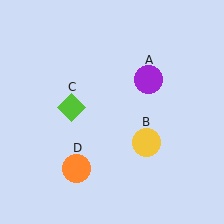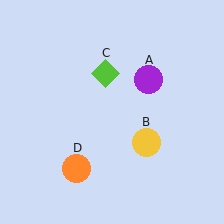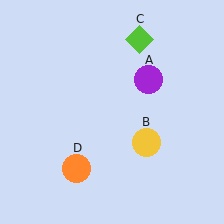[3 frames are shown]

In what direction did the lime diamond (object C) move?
The lime diamond (object C) moved up and to the right.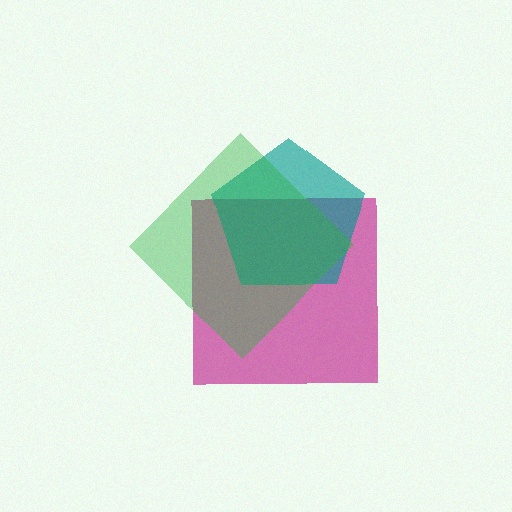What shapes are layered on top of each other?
The layered shapes are: a magenta square, a teal pentagon, a green diamond.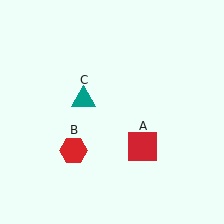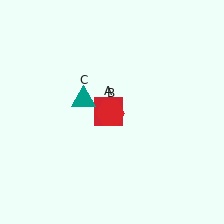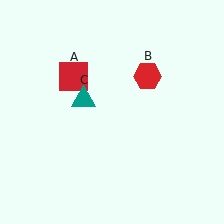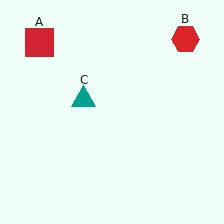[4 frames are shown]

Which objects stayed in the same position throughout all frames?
Teal triangle (object C) remained stationary.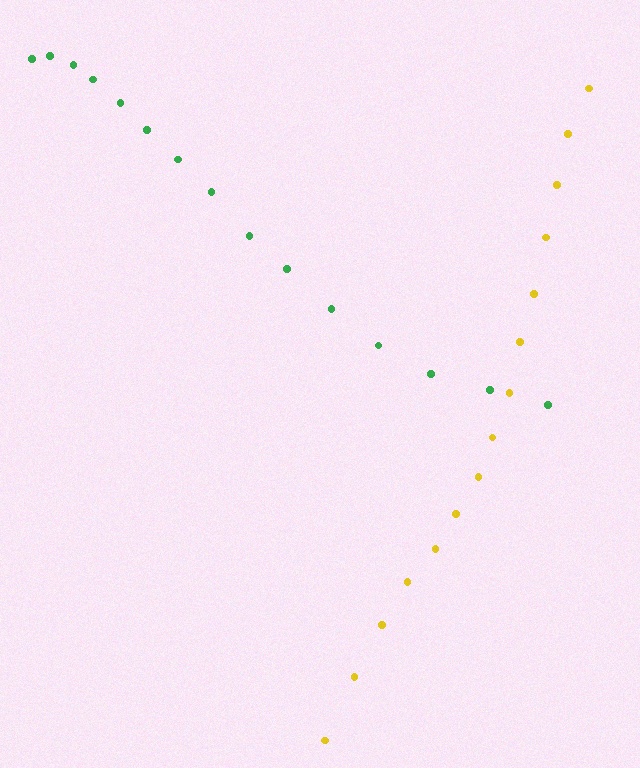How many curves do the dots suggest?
There are 2 distinct paths.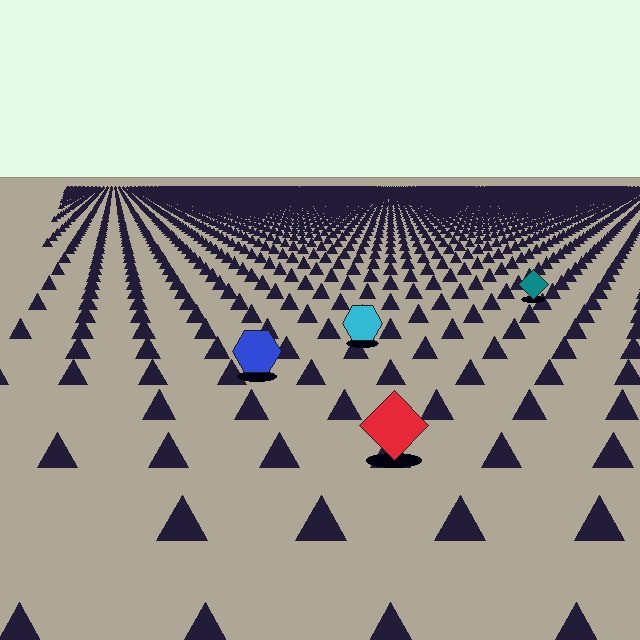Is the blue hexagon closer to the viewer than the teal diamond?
Yes. The blue hexagon is closer — you can tell from the texture gradient: the ground texture is coarser near it.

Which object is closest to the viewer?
The red diamond is closest. The texture marks near it are larger and more spread out.